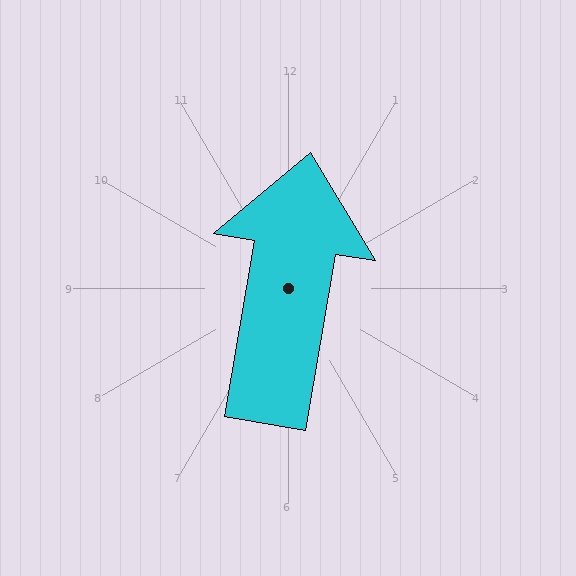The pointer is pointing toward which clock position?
Roughly 12 o'clock.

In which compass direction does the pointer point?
North.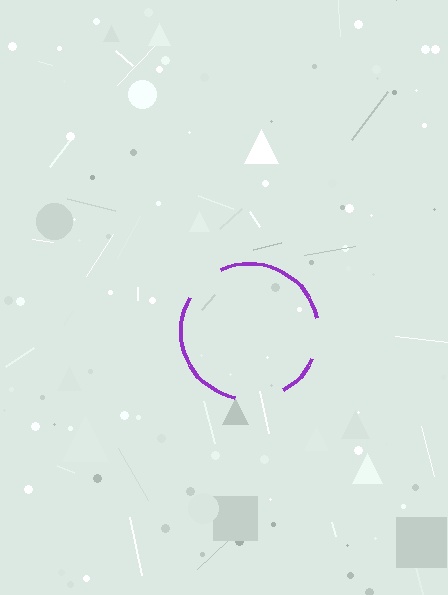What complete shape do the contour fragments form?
The contour fragments form a circle.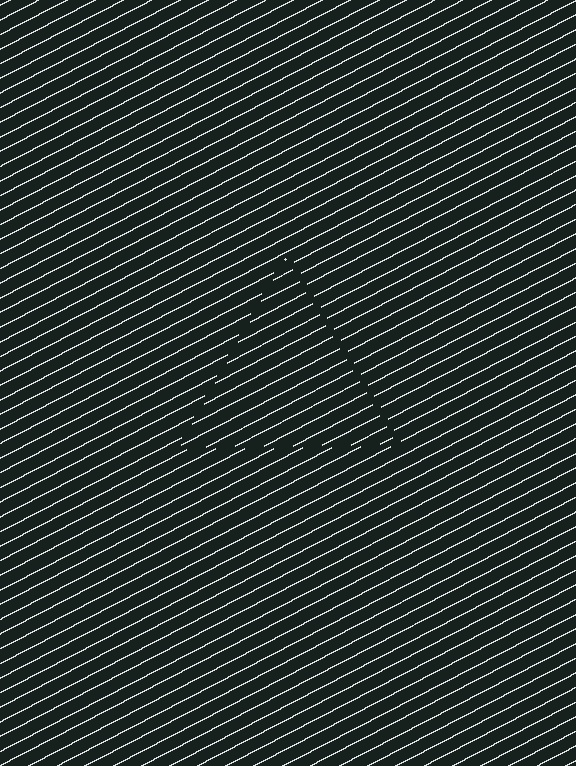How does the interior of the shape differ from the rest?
The interior of the shape contains the same grating, shifted by half a period — the contour is defined by the phase discontinuity where line-ends from the inner and outer gratings abut.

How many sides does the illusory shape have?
3 sides — the line-ends trace a triangle.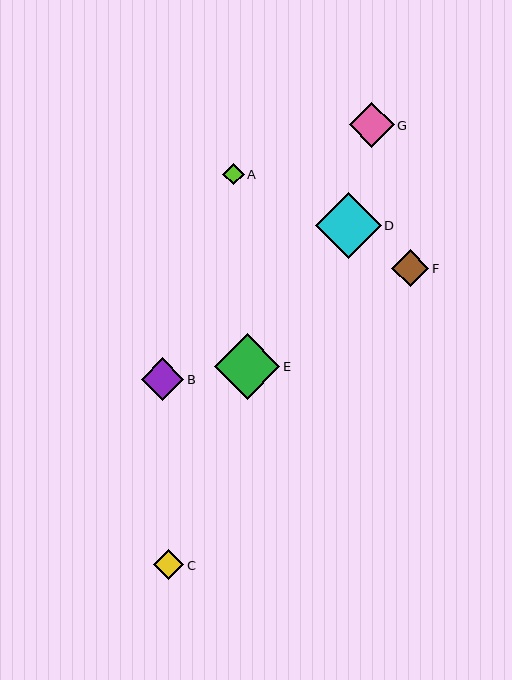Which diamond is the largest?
Diamond D is the largest with a size of approximately 66 pixels.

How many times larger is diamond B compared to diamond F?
Diamond B is approximately 1.1 times the size of diamond F.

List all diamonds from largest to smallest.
From largest to smallest: D, E, G, B, F, C, A.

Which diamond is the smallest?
Diamond A is the smallest with a size of approximately 22 pixels.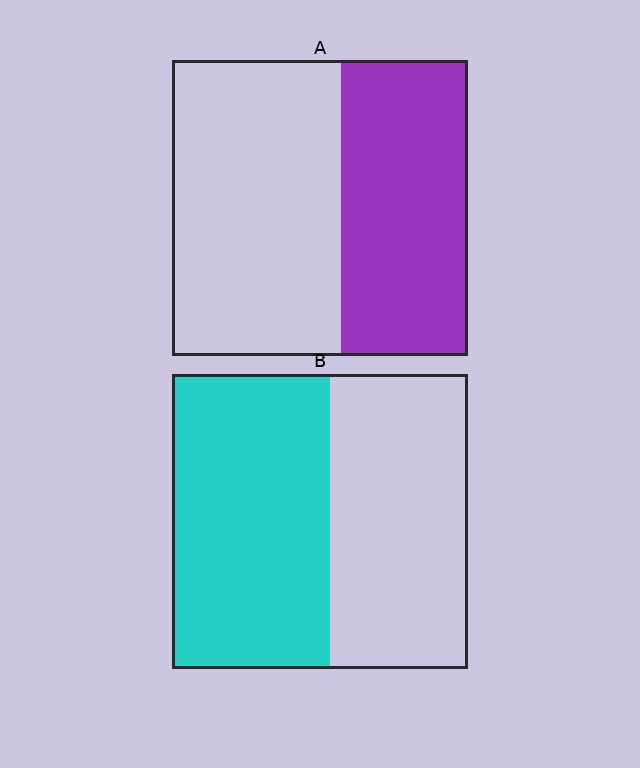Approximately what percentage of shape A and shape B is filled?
A is approximately 45% and B is approximately 55%.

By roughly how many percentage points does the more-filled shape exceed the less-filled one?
By roughly 10 percentage points (B over A).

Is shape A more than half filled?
No.